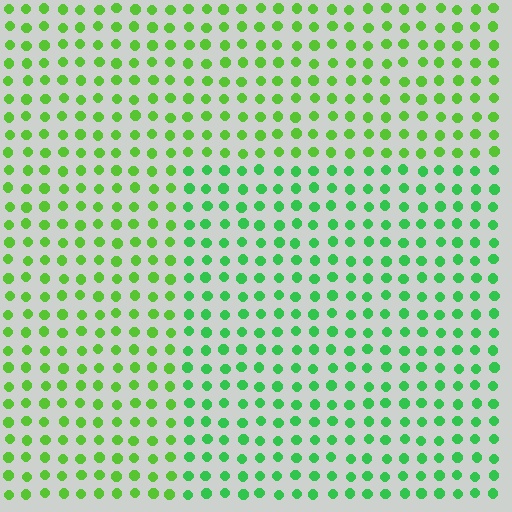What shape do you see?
I see a rectangle.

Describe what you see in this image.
The image is filled with small lime elements in a uniform arrangement. A rectangle-shaped region is visible where the elements are tinted to a slightly different hue, forming a subtle color boundary.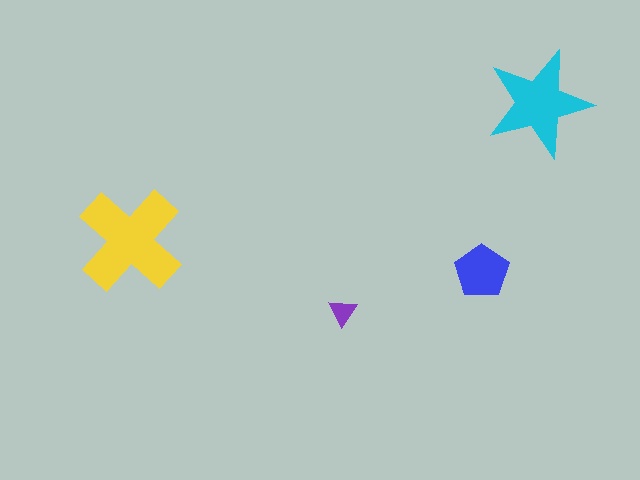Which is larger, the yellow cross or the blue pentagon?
The yellow cross.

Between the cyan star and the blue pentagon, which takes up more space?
The cyan star.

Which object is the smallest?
The purple triangle.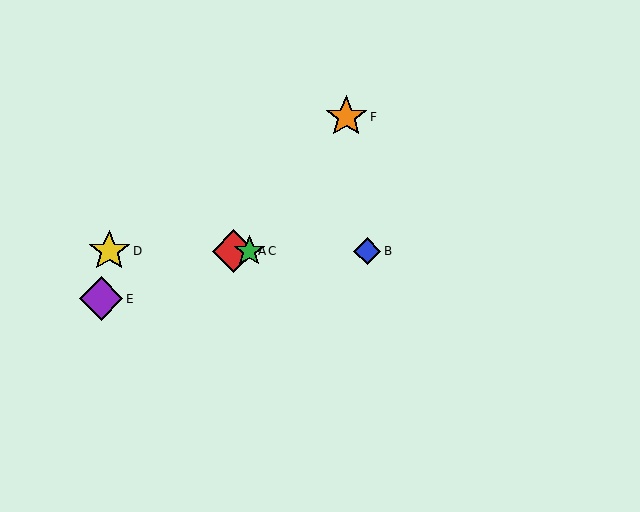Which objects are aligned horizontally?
Objects A, B, C, D are aligned horizontally.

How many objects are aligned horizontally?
4 objects (A, B, C, D) are aligned horizontally.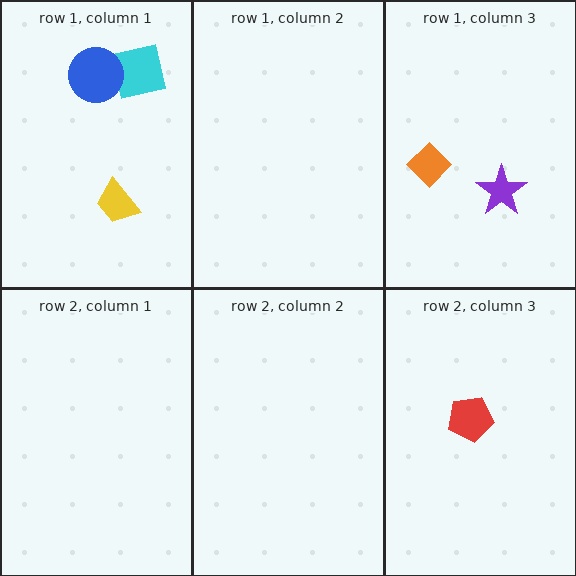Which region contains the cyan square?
The row 1, column 1 region.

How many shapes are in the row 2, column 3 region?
1.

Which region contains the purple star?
The row 1, column 3 region.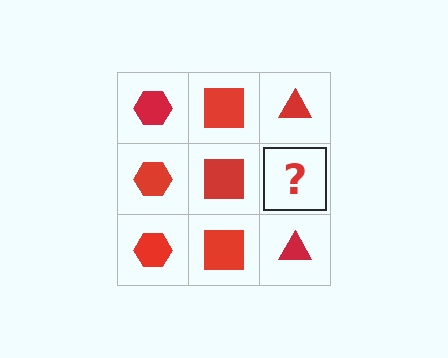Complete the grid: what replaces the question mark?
The question mark should be replaced with a red triangle.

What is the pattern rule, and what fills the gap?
The rule is that each column has a consistent shape. The gap should be filled with a red triangle.